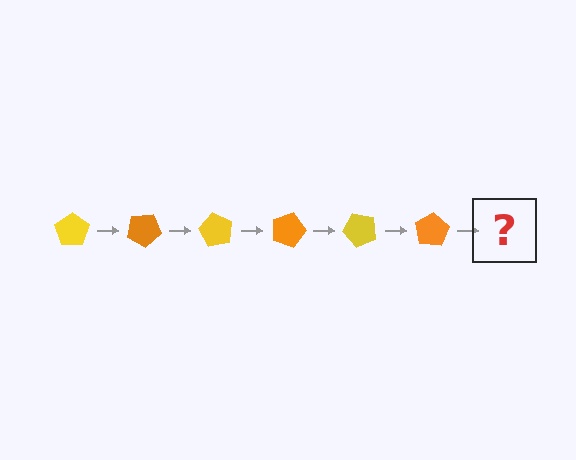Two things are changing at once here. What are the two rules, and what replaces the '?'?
The two rules are that it rotates 30 degrees each step and the color cycles through yellow and orange. The '?' should be a yellow pentagon, rotated 180 degrees from the start.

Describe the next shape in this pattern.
It should be a yellow pentagon, rotated 180 degrees from the start.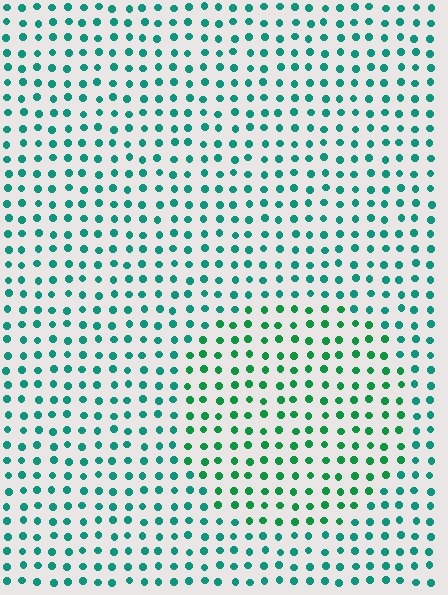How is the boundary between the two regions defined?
The boundary is defined purely by a slight shift in hue (about 27 degrees). Spacing, size, and orientation are identical on both sides.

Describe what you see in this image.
The image is filled with small teal elements in a uniform arrangement. A circle-shaped region is visible where the elements are tinted to a slightly different hue, forming a subtle color boundary.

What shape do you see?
I see a circle.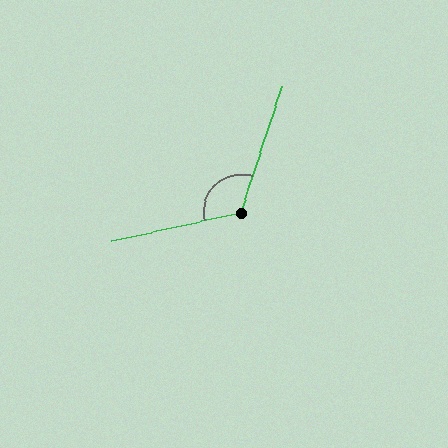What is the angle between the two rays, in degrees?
Approximately 121 degrees.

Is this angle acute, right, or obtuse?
It is obtuse.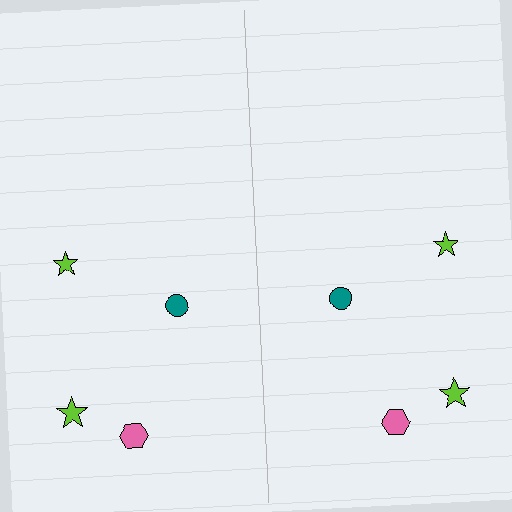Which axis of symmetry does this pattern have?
The pattern has a vertical axis of symmetry running through the center of the image.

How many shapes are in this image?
There are 8 shapes in this image.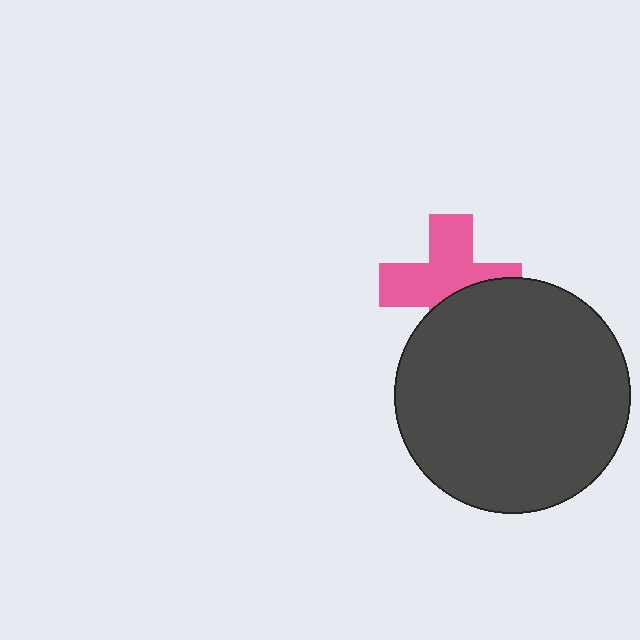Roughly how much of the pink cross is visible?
About half of it is visible (roughly 61%).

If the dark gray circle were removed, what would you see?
You would see the complete pink cross.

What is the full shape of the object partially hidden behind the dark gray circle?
The partially hidden object is a pink cross.